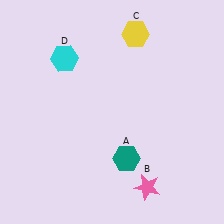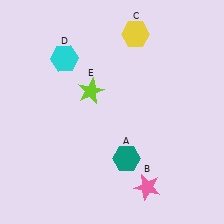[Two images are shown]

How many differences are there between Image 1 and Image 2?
There is 1 difference between the two images.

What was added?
A lime star (E) was added in Image 2.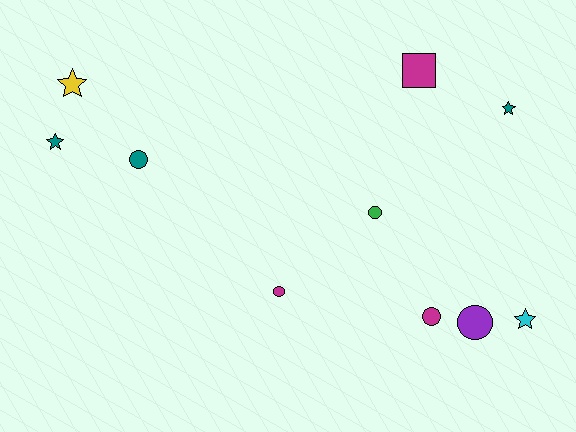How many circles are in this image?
There are 5 circles.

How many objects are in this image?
There are 10 objects.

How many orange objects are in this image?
There are no orange objects.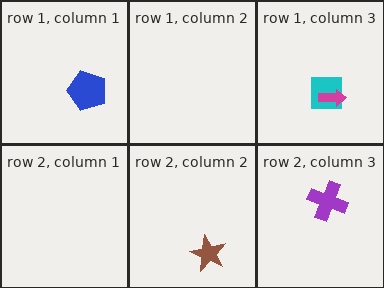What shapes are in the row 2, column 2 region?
The brown star.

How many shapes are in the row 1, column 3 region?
2.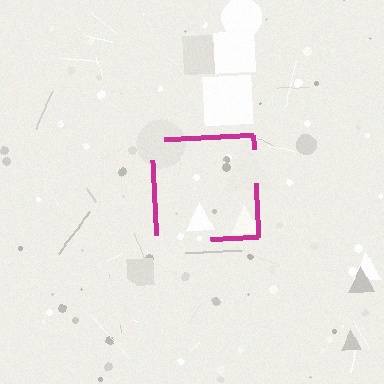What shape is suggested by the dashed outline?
The dashed outline suggests a square.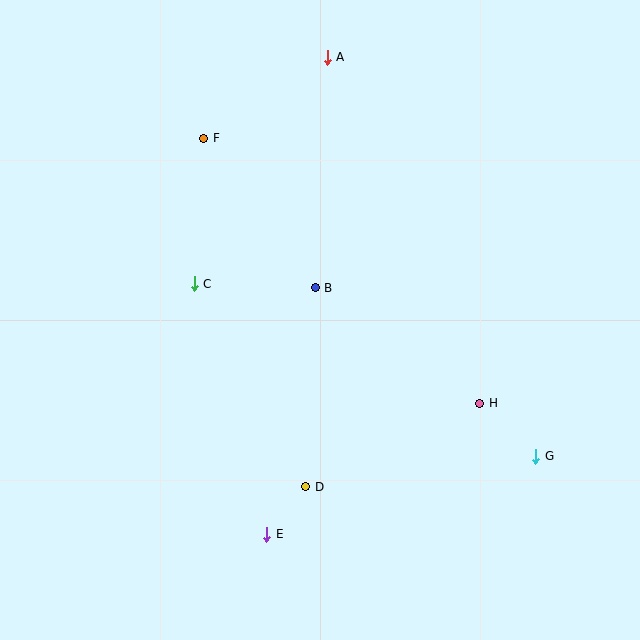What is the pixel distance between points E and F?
The distance between E and F is 401 pixels.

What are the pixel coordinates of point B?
Point B is at (315, 288).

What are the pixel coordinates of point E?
Point E is at (267, 534).